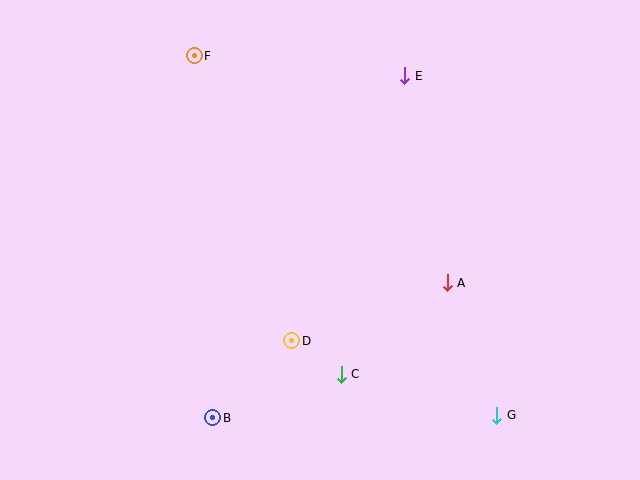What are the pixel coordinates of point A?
Point A is at (447, 283).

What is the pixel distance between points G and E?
The distance between G and E is 351 pixels.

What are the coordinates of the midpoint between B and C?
The midpoint between B and C is at (277, 396).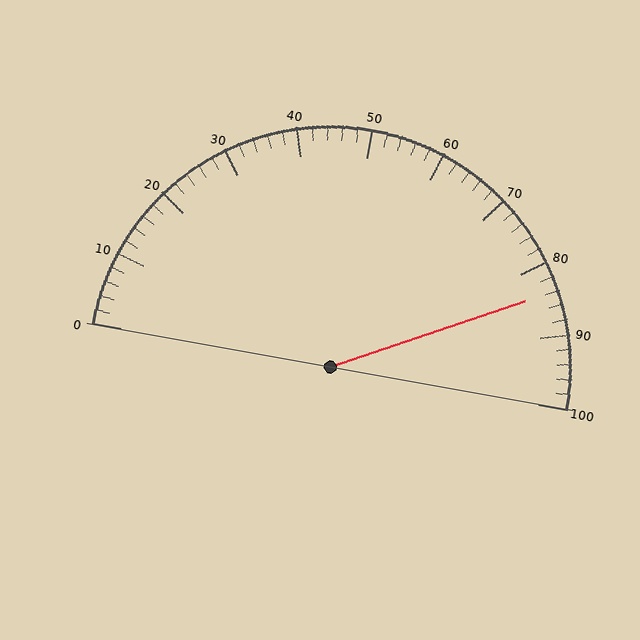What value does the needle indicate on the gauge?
The needle indicates approximately 84.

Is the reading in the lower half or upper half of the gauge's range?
The reading is in the upper half of the range (0 to 100).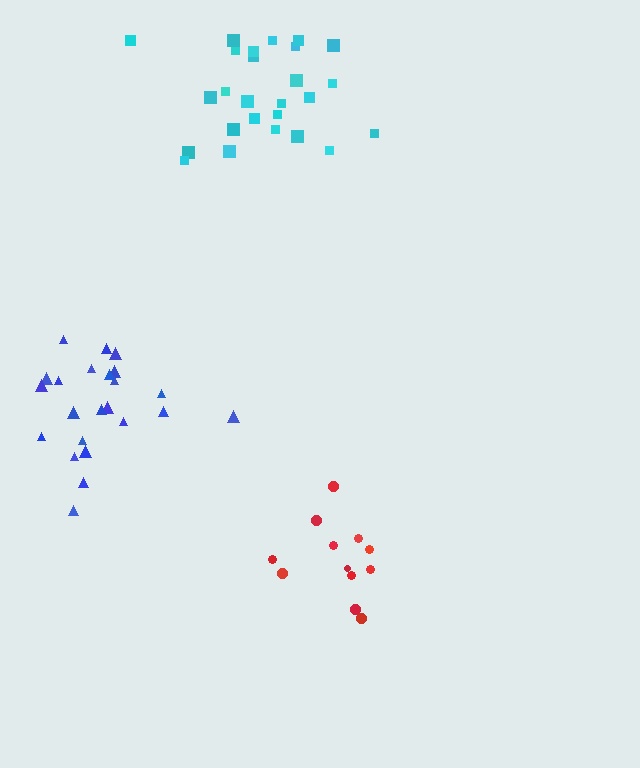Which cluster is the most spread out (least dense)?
Cyan.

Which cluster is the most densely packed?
Red.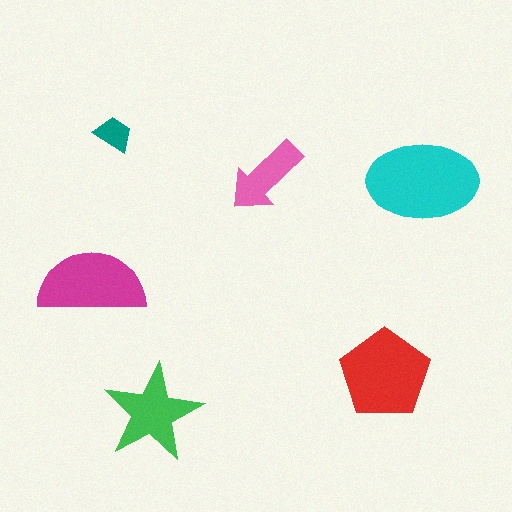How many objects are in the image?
There are 6 objects in the image.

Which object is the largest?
The cyan ellipse.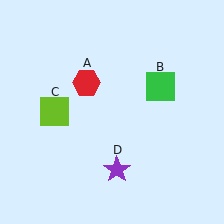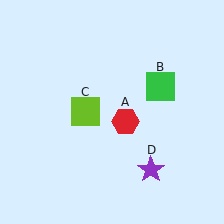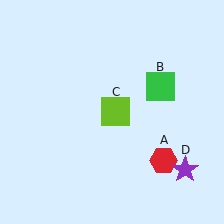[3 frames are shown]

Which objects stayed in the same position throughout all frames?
Green square (object B) remained stationary.